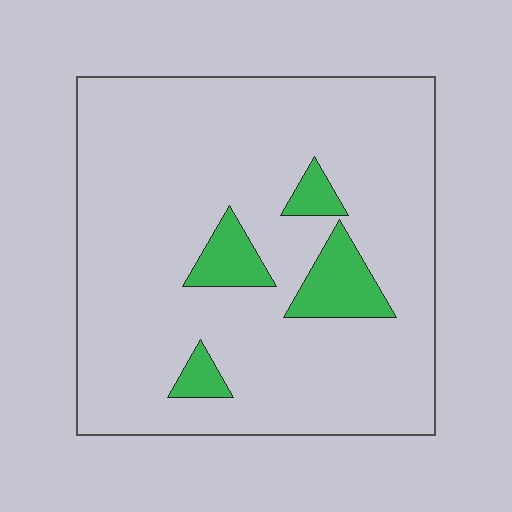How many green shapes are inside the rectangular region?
4.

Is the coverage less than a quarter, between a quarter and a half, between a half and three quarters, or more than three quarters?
Less than a quarter.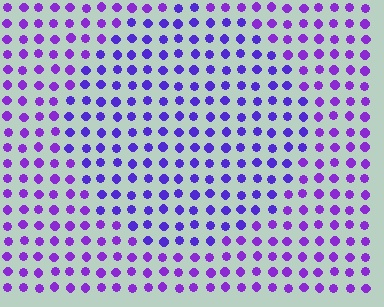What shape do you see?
I see a circle.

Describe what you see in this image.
The image is filled with small purple elements in a uniform arrangement. A circle-shaped region is visible where the elements are tinted to a slightly different hue, forming a subtle color boundary.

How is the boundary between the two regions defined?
The boundary is defined purely by a slight shift in hue (about 22 degrees). Spacing, size, and orientation are identical on both sides.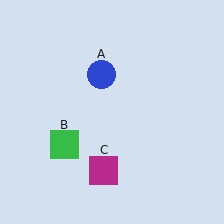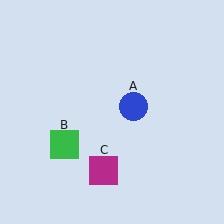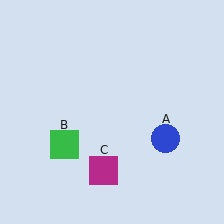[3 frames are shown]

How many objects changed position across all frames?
1 object changed position: blue circle (object A).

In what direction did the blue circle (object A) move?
The blue circle (object A) moved down and to the right.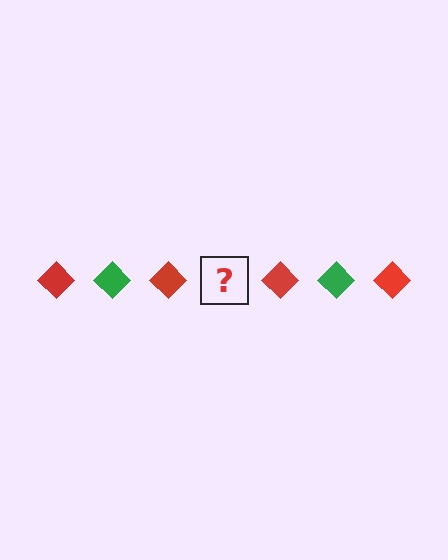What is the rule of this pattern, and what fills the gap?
The rule is that the pattern cycles through red, green diamonds. The gap should be filled with a green diamond.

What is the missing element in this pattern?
The missing element is a green diamond.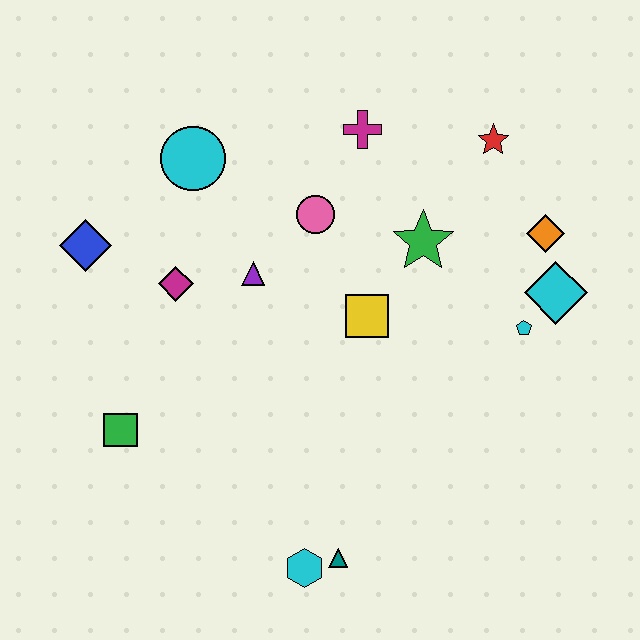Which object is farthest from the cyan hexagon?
The red star is farthest from the cyan hexagon.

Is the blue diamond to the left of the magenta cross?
Yes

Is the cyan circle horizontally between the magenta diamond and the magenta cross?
Yes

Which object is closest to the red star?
The orange diamond is closest to the red star.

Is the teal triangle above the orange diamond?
No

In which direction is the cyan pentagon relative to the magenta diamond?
The cyan pentagon is to the right of the magenta diamond.